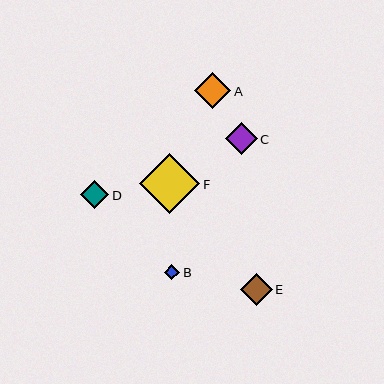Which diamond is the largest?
Diamond F is the largest with a size of approximately 60 pixels.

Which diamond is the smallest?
Diamond B is the smallest with a size of approximately 15 pixels.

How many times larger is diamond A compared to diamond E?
Diamond A is approximately 1.2 times the size of diamond E.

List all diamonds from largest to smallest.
From largest to smallest: F, A, C, E, D, B.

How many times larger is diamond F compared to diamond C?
Diamond F is approximately 1.9 times the size of diamond C.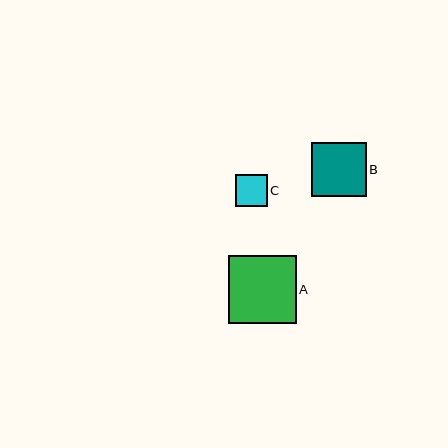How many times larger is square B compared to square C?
Square B is approximately 1.7 times the size of square C.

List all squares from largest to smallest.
From largest to smallest: A, B, C.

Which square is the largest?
Square A is the largest with a size of approximately 67 pixels.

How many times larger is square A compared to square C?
Square A is approximately 2.1 times the size of square C.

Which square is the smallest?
Square C is the smallest with a size of approximately 32 pixels.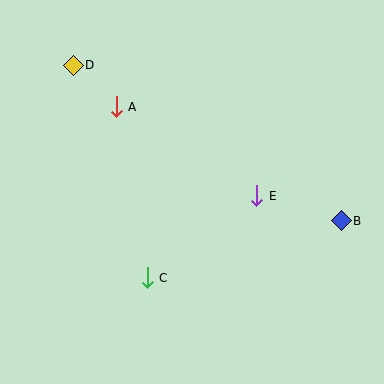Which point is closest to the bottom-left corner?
Point C is closest to the bottom-left corner.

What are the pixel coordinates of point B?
Point B is at (341, 221).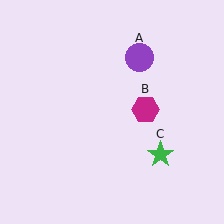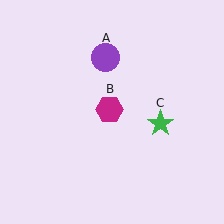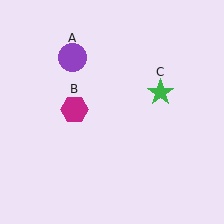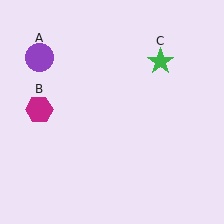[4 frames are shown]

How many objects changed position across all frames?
3 objects changed position: purple circle (object A), magenta hexagon (object B), green star (object C).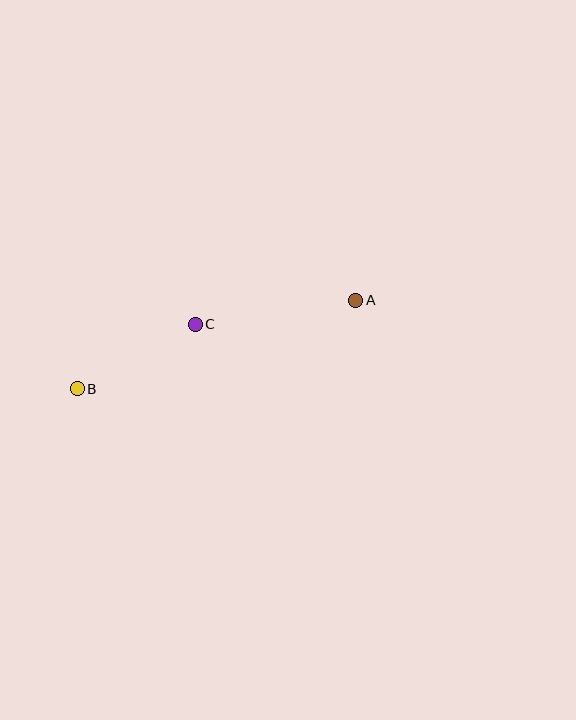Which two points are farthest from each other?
Points A and B are farthest from each other.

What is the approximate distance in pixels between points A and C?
The distance between A and C is approximately 162 pixels.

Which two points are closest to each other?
Points B and C are closest to each other.